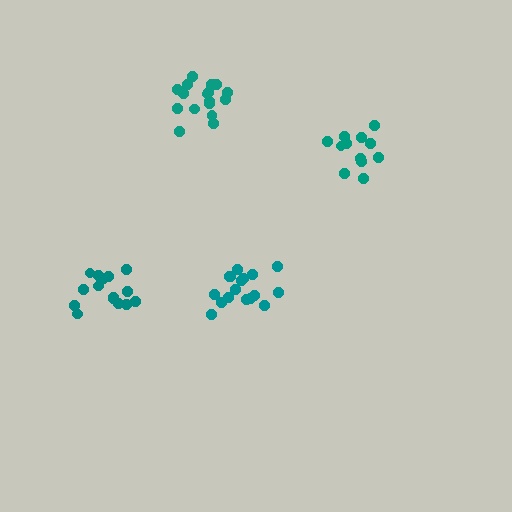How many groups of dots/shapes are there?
There are 4 groups.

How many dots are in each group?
Group 1: 15 dots, Group 2: 12 dots, Group 3: 17 dots, Group 4: 17 dots (61 total).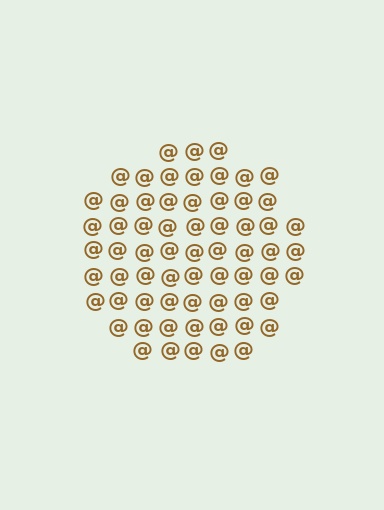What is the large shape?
The large shape is a circle.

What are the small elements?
The small elements are at signs.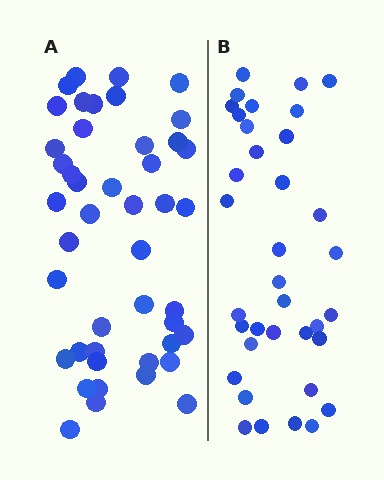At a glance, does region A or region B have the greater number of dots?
Region A (the left region) has more dots.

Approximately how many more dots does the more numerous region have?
Region A has roughly 8 or so more dots than region B.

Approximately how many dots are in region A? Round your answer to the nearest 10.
About 40 dots. (The exact count is 45, which rounds to 40.)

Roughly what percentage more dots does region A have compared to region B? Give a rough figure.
About 25% more.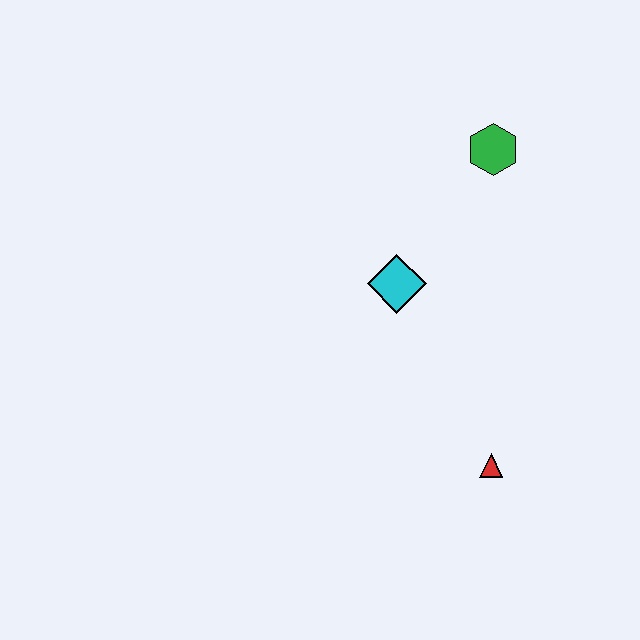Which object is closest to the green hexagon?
The cyan diamond is closest to the green hexagon.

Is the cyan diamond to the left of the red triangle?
Yes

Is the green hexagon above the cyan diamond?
Yes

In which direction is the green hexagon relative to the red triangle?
The green hexagon is above the red triangle.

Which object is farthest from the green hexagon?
The red triangle is farthest from the green hexagon.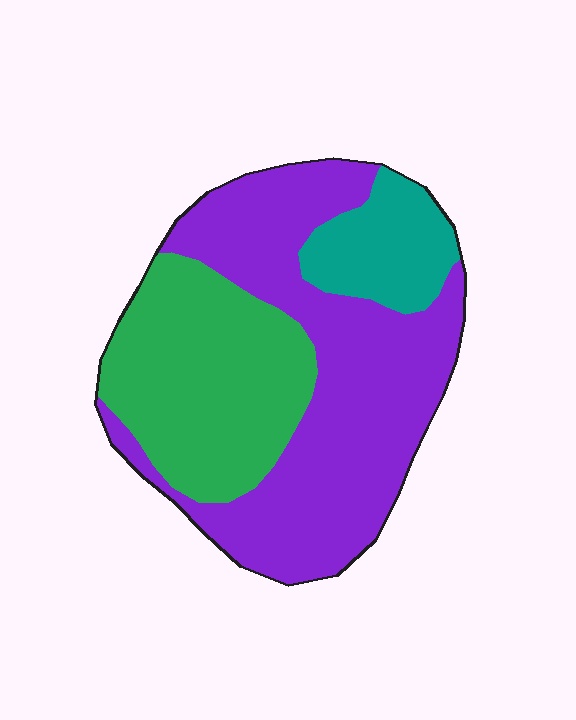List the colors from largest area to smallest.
From largest to smallest: purple, green, teal.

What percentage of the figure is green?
Green takes up about one third (1/3) of the figure.